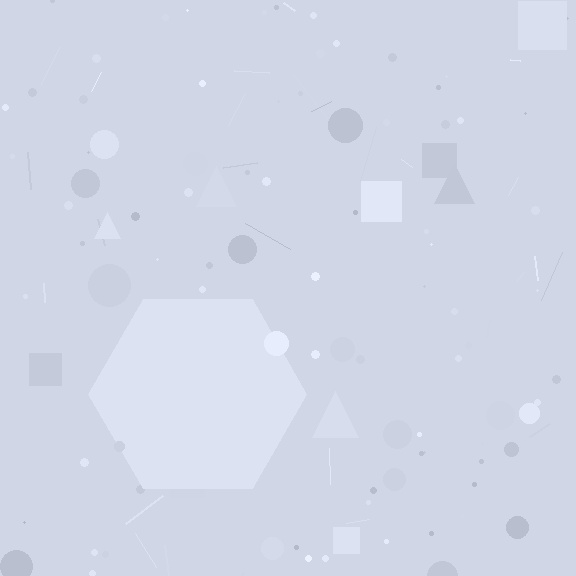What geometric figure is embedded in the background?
A hexagon is embedded in the background.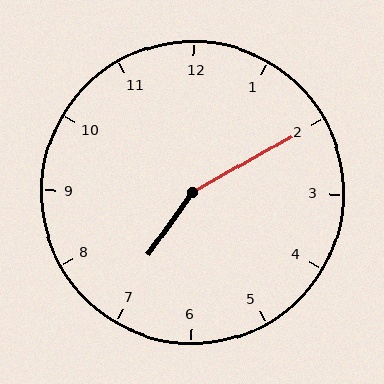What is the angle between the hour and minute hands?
Approximately 155 degrees.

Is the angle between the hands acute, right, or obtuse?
It is obtuse.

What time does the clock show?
7:10.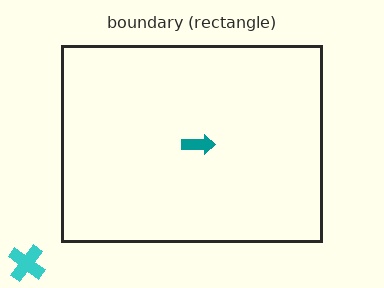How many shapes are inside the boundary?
1 inside, 1 outside.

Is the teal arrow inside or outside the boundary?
Inside.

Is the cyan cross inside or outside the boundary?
Outside.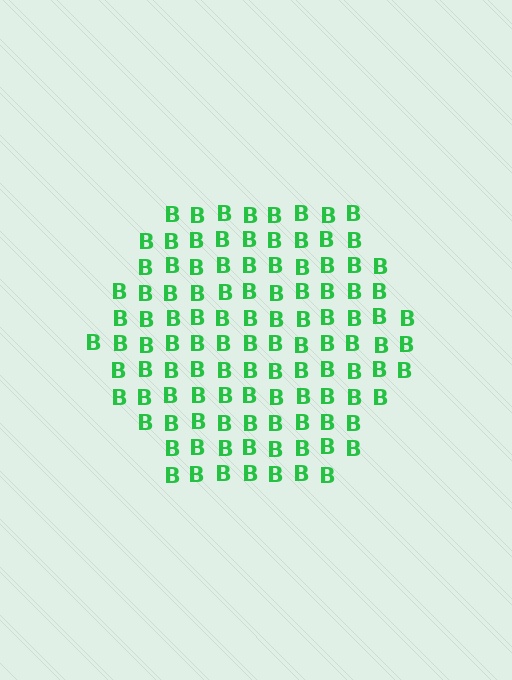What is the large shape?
The large shape is a hexagon.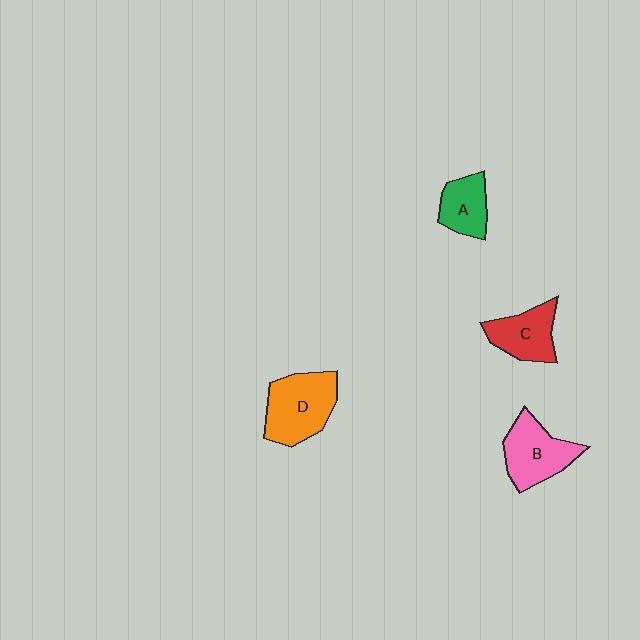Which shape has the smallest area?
Shape A (green).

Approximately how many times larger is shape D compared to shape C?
Approximately 1.4 times.